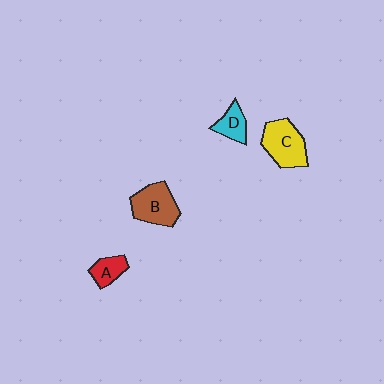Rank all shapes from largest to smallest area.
From largest to smallest: C (yellow), B (brown), D (cyan), A (red).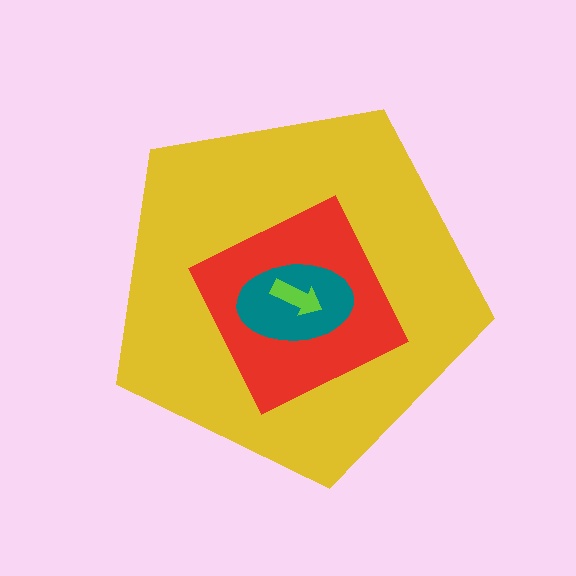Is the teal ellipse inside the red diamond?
Yes.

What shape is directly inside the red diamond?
The teal ellipse.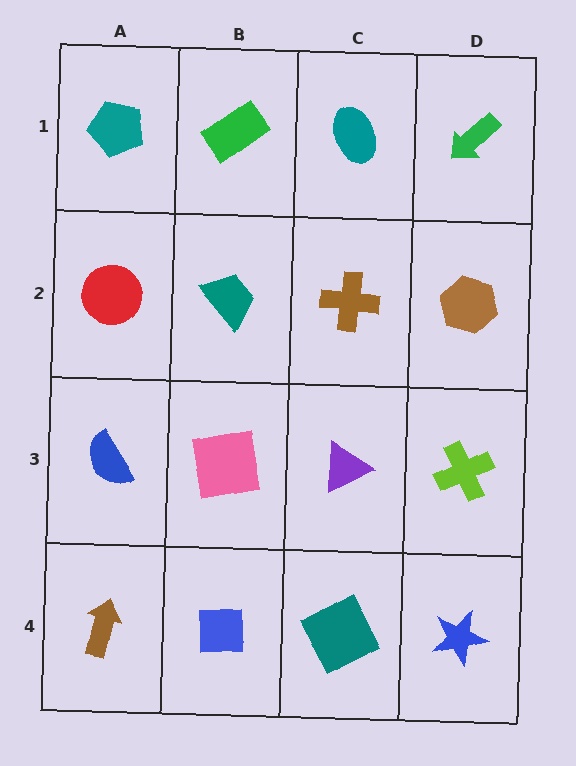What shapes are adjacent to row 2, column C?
A teal ellipse (row 1, column C), a purple triangle (row 3, column C), a teal trapezoid (row 2, column B), a brown hexagon (row 2, column D).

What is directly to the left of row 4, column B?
A brown arrow.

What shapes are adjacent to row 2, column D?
A green arrow (row 1, column D), a lime cross (row 3, column D), a brown cross (row 2, column C).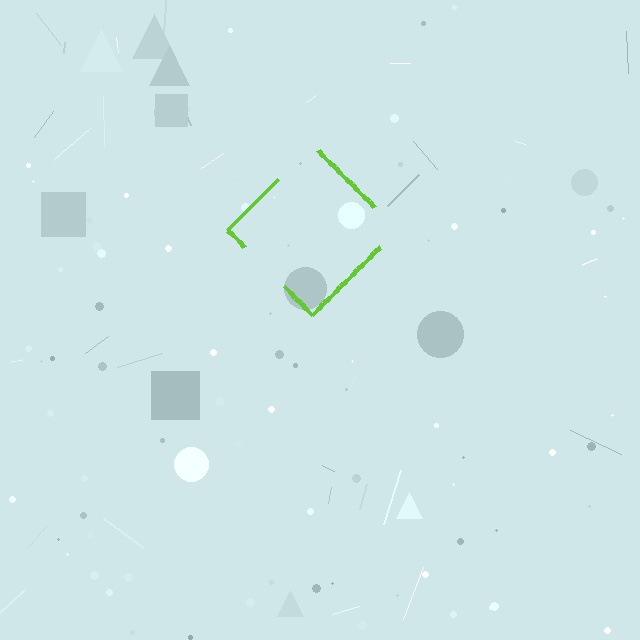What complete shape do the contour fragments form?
The contour fragments form a diamond.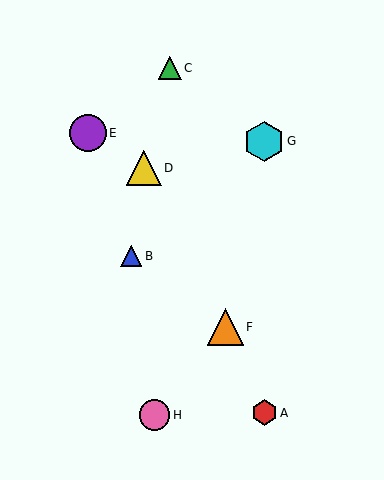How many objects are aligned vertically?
2 objects (A, G) are aligned vertically.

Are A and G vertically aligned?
Yes, both are at x≈264.